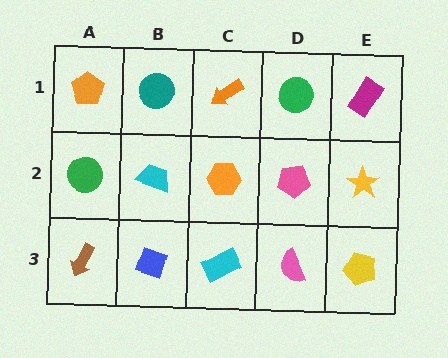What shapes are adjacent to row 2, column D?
A green circle (row 1, column D), a pink semicircle (row 3, column D), an orange hexagon (row 2, column C), a yellow star (row 2, column E).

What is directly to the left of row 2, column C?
A cyan trapezoid.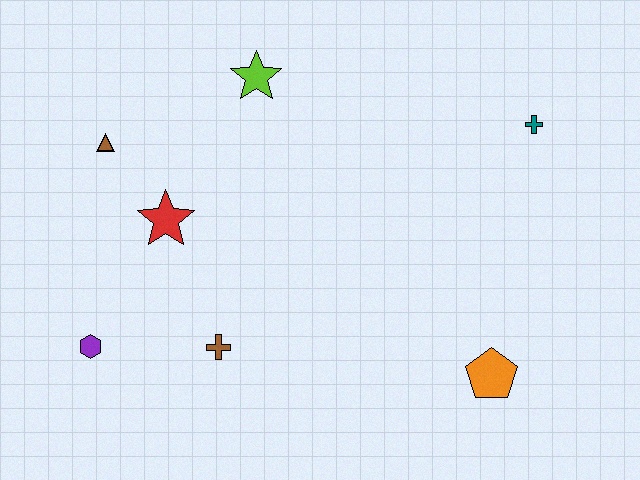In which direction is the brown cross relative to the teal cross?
The brown cross is to the left of the teal cross.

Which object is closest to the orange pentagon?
The teal cross is closest to the orange pentagon.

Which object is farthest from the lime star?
The orange pentagon is farthest from the lime star.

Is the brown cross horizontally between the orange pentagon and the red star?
Yes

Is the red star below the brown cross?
No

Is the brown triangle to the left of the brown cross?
Yes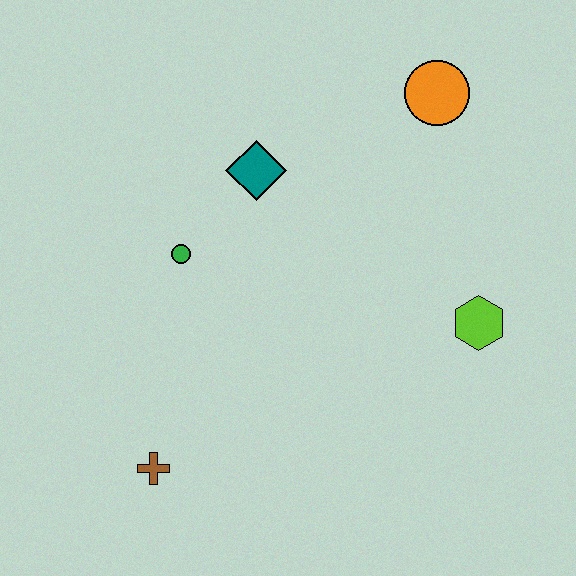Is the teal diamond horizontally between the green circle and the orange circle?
Yes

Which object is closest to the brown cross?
The green circle is closest to the brown cross.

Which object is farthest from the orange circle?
The brown cross is farthest from the orange circle.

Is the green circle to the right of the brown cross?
Yes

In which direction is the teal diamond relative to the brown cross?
The teal diamond is above the brown cross.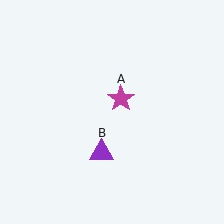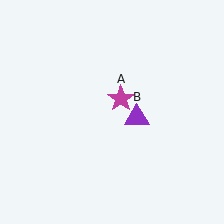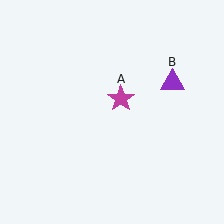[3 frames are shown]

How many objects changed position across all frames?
1 object changed position: purple triangle (object B).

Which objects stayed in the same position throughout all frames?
Magenta star (object A) remained stationary.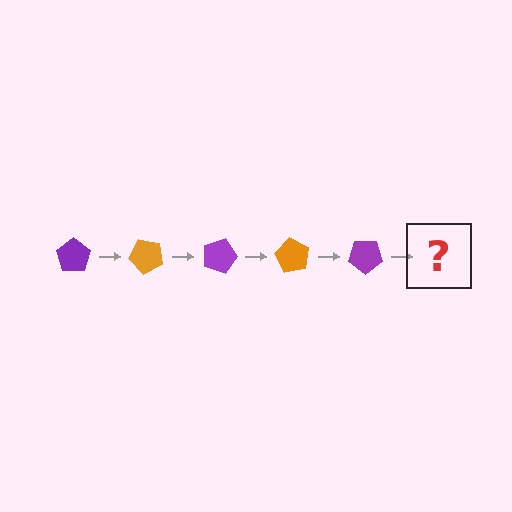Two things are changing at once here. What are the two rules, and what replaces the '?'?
The two rules are that it rotates 45 degrees each step and the color cycles through purple and orange. The '?' should be an orange pentagon, rotated 225 degrees from the start.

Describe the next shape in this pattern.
It should be an orange pentagon, rotated 225 degrees from the start.